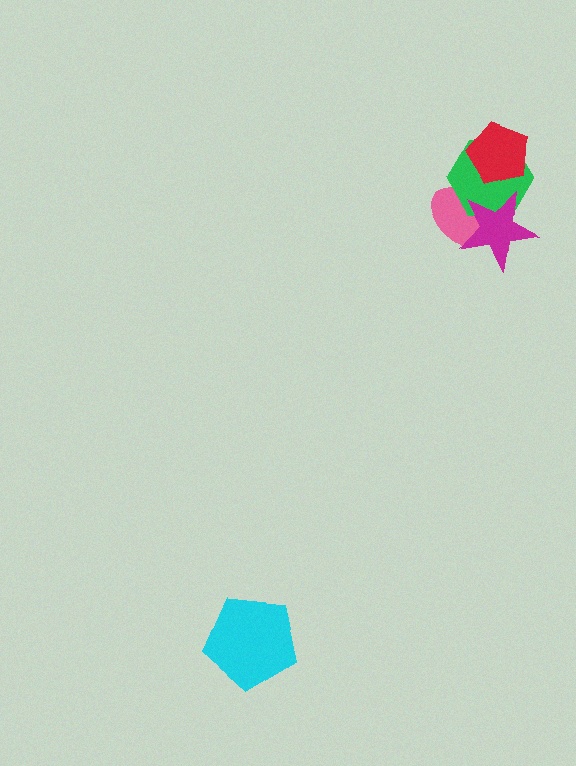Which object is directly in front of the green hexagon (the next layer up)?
The magenta star is directly in front of the green hexagon.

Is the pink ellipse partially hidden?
Yes, it is partially covered by another shape.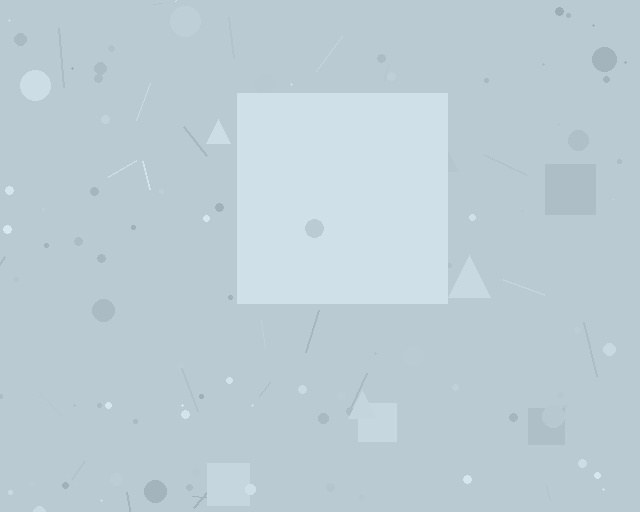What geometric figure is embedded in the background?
A square is embedded in the background.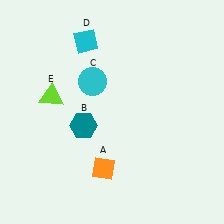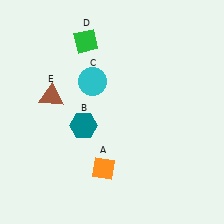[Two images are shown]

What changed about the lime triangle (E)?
In Image 1, E is lime. In Image 2, it changed to brown.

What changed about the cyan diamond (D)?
In Image 1, D is cyan. In Image 2, it changed to green.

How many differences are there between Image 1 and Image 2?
There are 2 differences between the two images.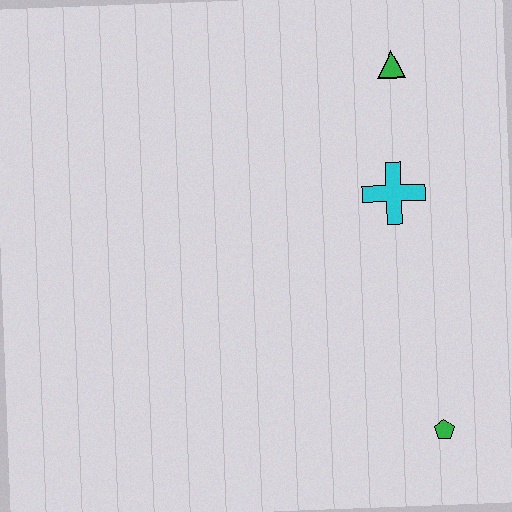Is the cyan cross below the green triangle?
Yes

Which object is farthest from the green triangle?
The green pentagon is farthest from the green triangle.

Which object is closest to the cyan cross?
The green triangle is closest to the cyan cross.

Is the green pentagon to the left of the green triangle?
No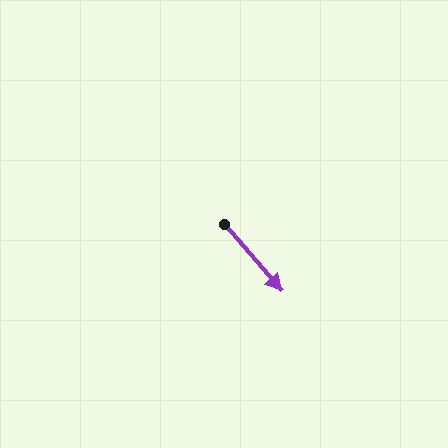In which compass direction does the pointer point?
Southeast.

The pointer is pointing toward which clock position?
Roughly 5 o'clock.